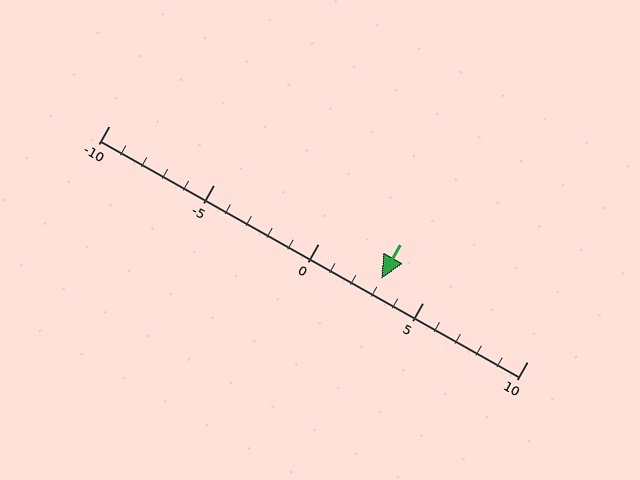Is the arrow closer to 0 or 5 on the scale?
The arrow is closer to 5.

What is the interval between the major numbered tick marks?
The major tick marks are spaced 5 units apart.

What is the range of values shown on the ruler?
The ruler shows values from -10 to 10.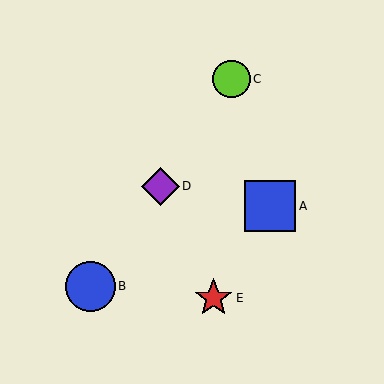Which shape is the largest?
The blue square (labeled A) is the largest.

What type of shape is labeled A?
Shape A is a blue square.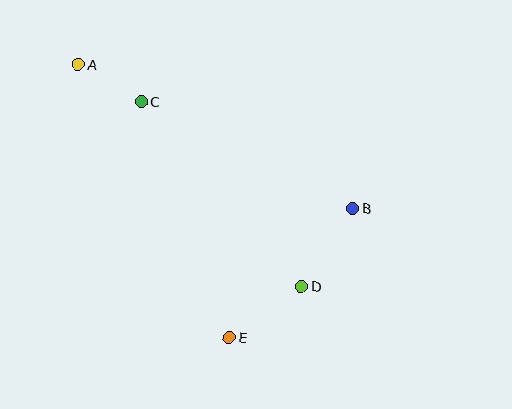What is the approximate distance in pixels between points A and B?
The distance between A and B is approximately 310 pixels.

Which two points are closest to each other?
Points A and C are closest to each other.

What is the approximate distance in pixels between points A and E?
The distance between A and E is approximately 312 pixels.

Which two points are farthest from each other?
Points A and D are farthest from each other.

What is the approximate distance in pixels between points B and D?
The distance between B and D is approximately 93 pixels.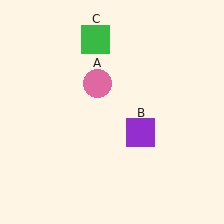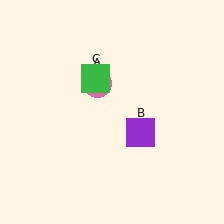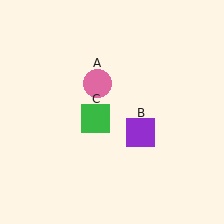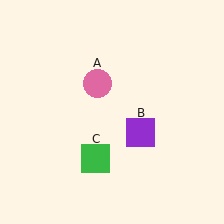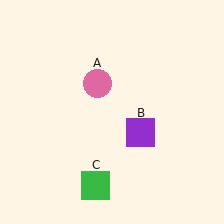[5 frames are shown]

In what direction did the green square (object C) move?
The green square (object C) moved down.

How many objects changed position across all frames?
1 object changed position: green square (object C).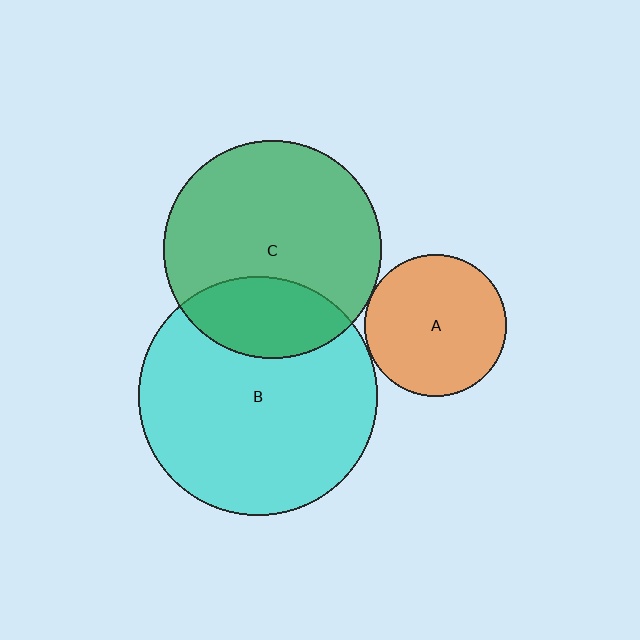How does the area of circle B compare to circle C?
Approximately 1.2 times.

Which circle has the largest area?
Circle B (cyan).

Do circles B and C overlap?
Yes.